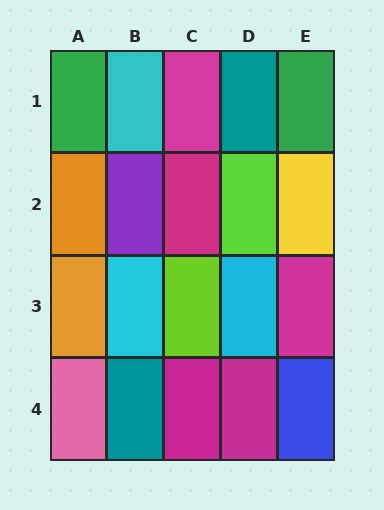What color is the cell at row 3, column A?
Orange.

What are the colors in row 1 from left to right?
Green, cyan, magenta, teal, green.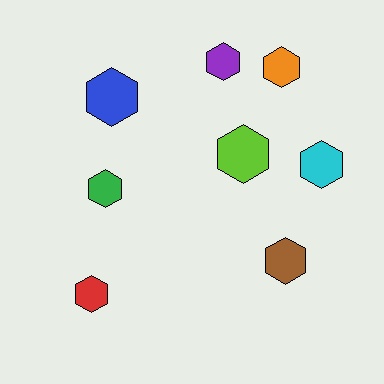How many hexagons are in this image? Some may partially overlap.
There are 8 hexagons.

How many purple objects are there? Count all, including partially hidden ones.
There is 1 purple object.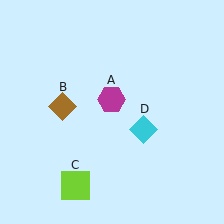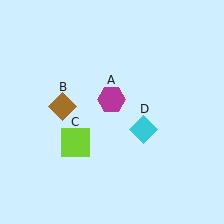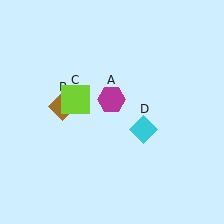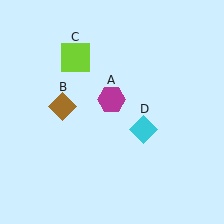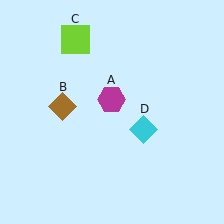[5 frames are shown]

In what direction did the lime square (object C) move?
The lime square (object C) moved up.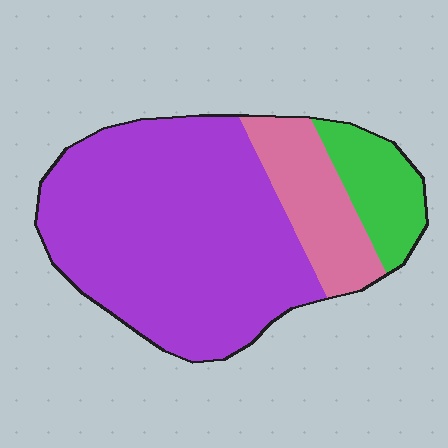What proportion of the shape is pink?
Pink takes up about one sixth (1/6) of the shape.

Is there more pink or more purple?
Purple.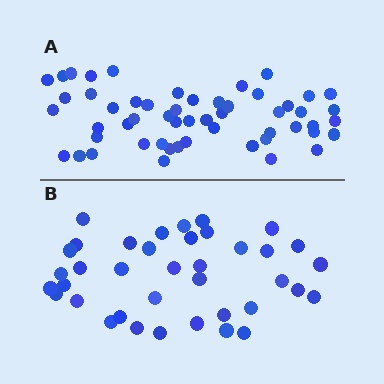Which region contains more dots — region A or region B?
Region A (the top region) has more dots.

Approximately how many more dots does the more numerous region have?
Region A has approximately 15 more dots than region B.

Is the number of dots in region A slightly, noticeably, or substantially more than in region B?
Region A has noticeably more, but not dramatically so. The ratio is roughly 1.4 to 1.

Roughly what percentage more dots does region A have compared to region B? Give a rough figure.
About 40% more.